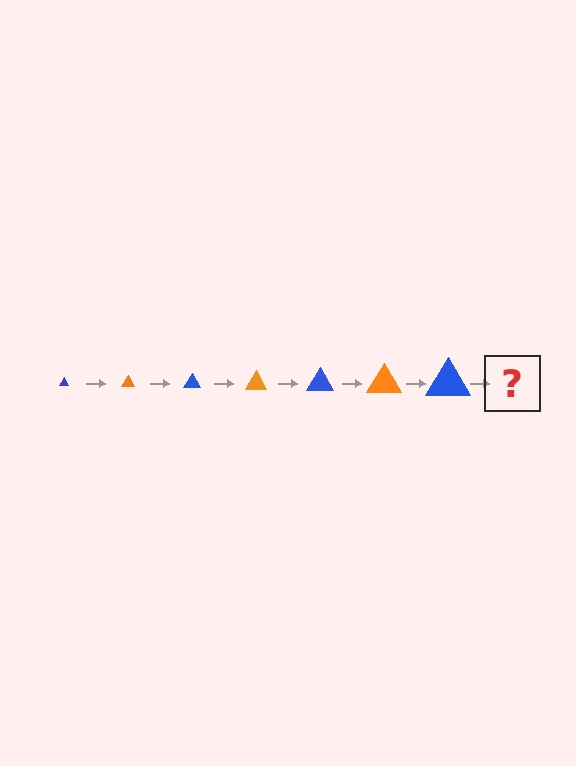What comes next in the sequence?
The next element should be an orange triangle, larger than the previous one.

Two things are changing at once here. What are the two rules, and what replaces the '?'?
The two rules are that the triangle grows larger each step and the color cycles through blue and orange. The '?' should be an orange triangle, larger than the previous one.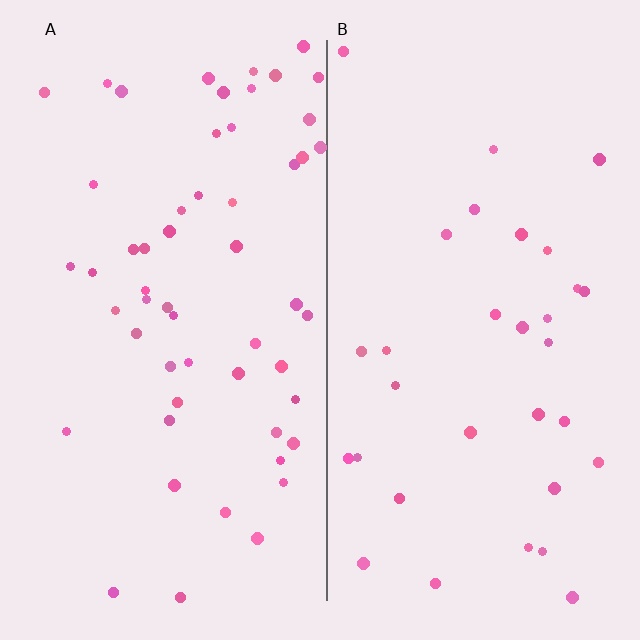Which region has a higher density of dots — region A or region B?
A (the left).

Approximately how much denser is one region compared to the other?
Approximately 1.7× — region A over region B.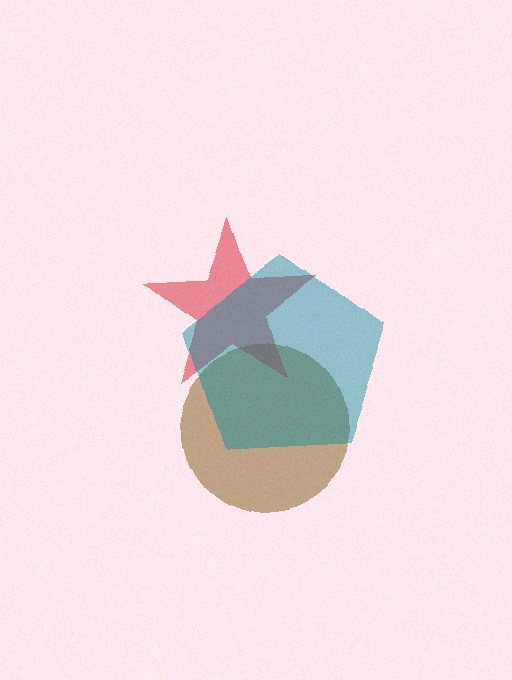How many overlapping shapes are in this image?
There are 3 overlapping shapes in the image.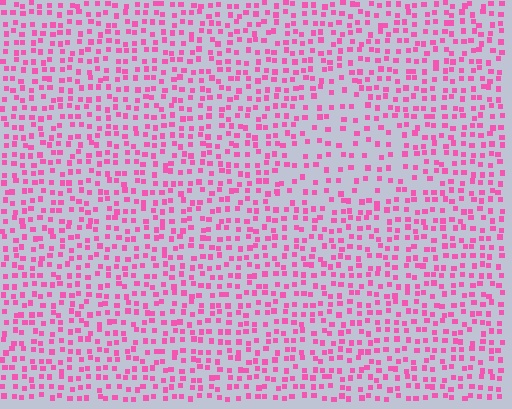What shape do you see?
I see a triangle.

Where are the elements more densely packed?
The elements are more densely packed outside the triangle boundary.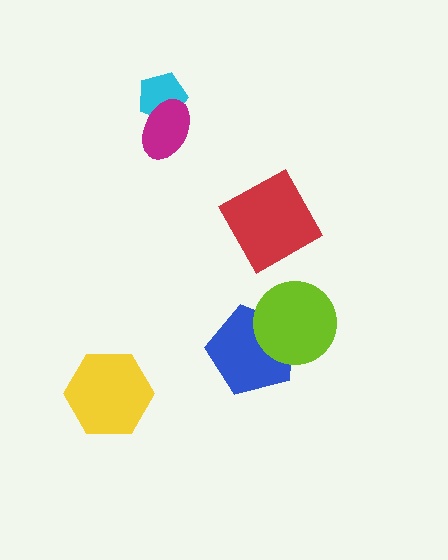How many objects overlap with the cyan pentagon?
1 object overlaps with the cyan pentagon.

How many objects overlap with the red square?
0 objects overlap with the red square.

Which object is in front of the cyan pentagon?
The magenta ellipse is in front of the cyan pentagon.